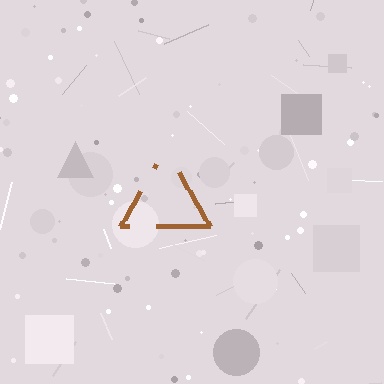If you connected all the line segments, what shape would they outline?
They would outline a triangle.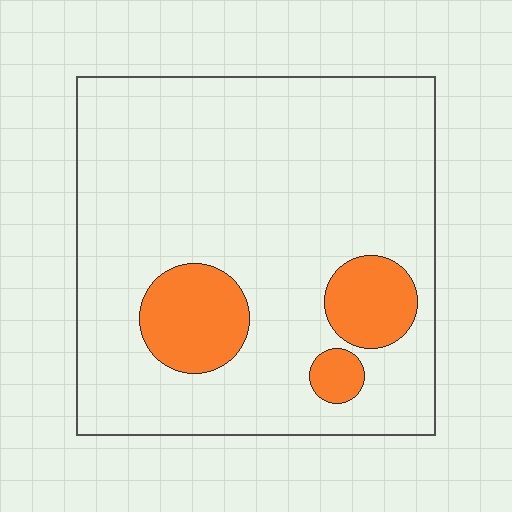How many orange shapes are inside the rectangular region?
3.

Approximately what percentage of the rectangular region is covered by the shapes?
Approximately 15%.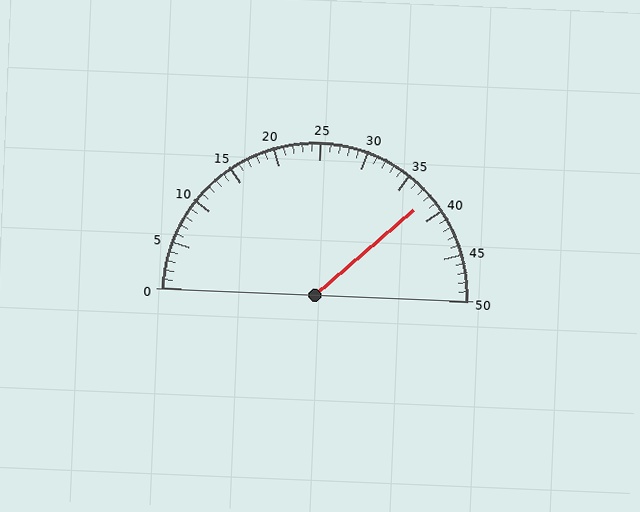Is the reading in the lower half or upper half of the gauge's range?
The reading is in the upper half of the range (0 to 50).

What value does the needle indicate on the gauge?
The needle indicates approximately 38.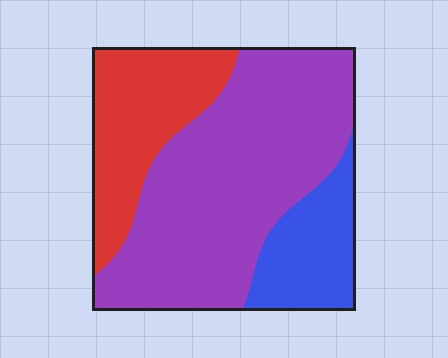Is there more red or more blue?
Red.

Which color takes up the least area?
Blue, at roughly 15%.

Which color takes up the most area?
Purple, at roughly 60%.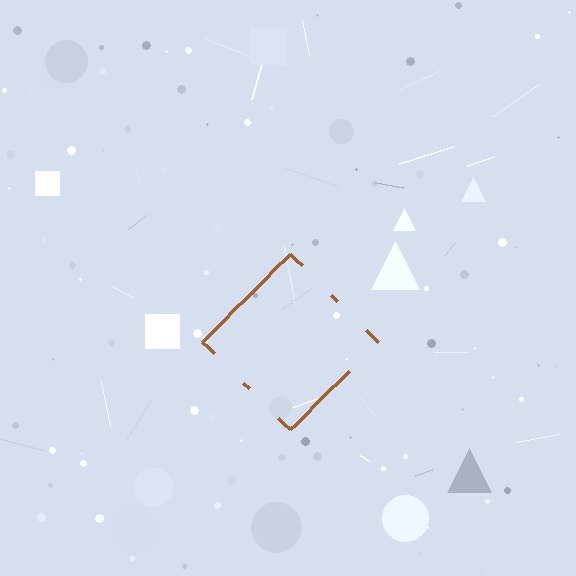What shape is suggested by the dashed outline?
The dashed outline suggests a diamond.